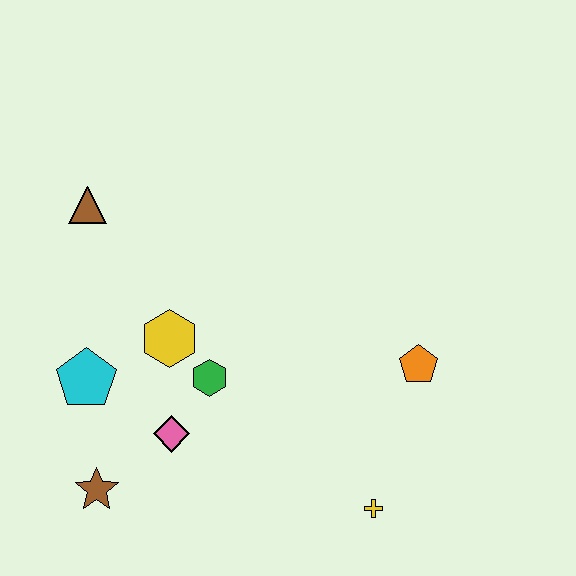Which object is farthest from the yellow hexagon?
The yellow cross is farthest from the yellow hexagon.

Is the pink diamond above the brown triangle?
No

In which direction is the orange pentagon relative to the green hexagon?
The orange pentagon is to the right of the green hexagon.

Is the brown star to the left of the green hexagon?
Yes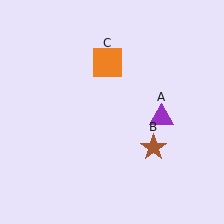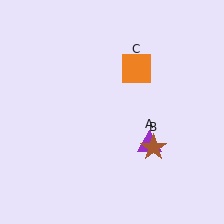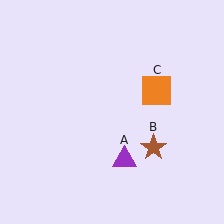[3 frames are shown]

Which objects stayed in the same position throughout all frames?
Brown star (object B) remained stationary.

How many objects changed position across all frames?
2 objects changed position: purple triangle (object A), orange square (object C).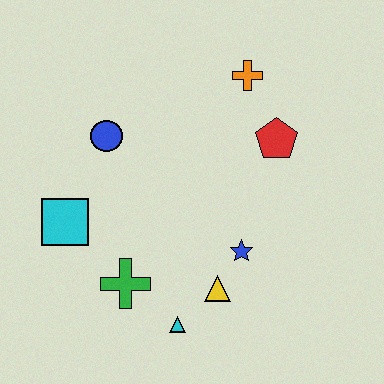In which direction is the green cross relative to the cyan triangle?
The green cross is to the left of the cyan triangle.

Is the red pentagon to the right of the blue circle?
Yes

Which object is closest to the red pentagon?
The orange cross is closest to the red pentagon.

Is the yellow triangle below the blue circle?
Yes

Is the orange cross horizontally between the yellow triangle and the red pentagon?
Yes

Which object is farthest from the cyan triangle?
The orange cross is farthest from the cyan triangle.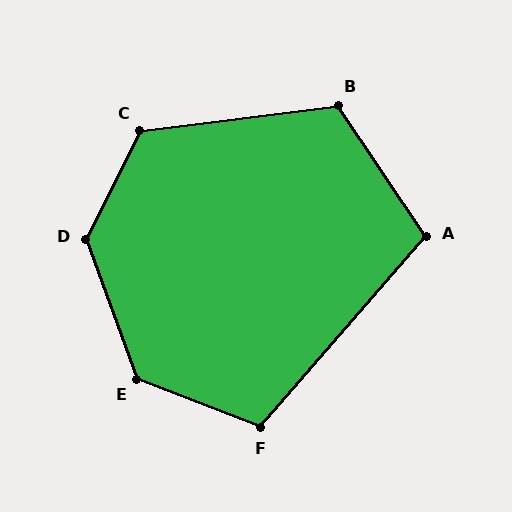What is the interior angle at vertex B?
Approximately 117 degrees (obtuse).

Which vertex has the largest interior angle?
D, at approximately 133 degrees.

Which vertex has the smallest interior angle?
A, at approximately 105 degrees.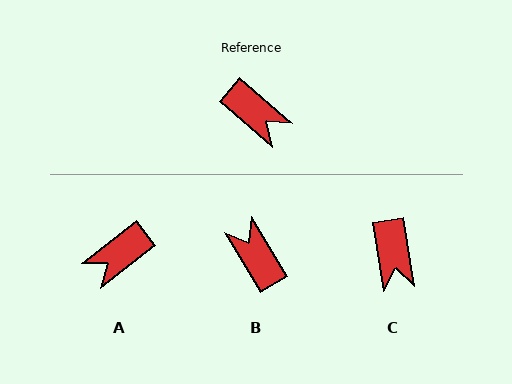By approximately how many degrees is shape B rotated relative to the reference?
Approximately 161 degrees counter-clockwise.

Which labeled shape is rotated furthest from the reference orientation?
B, about 161 degrees away.